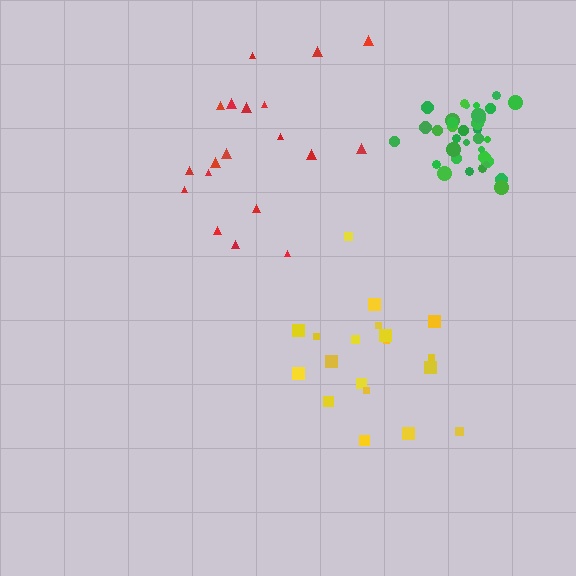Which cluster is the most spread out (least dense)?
Red.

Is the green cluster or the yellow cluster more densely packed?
Green.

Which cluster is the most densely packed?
Green.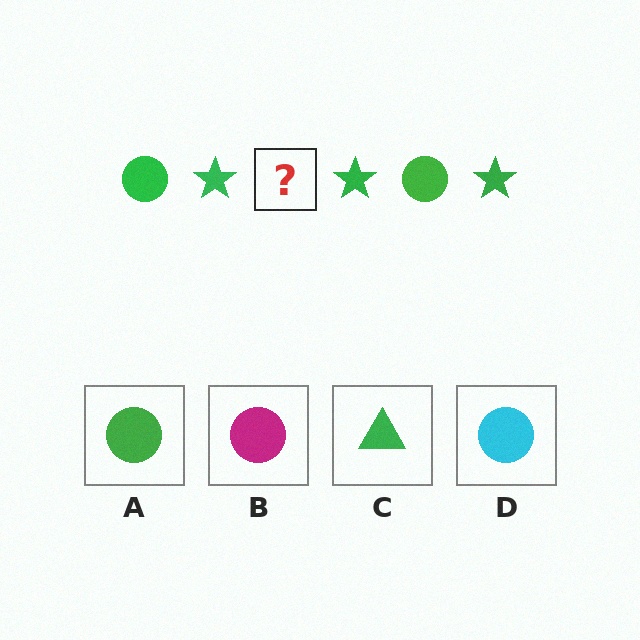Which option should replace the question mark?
Option A.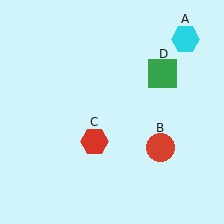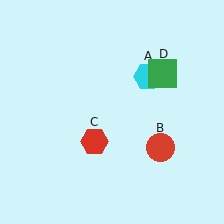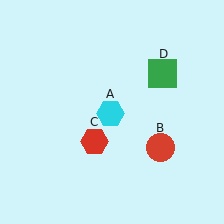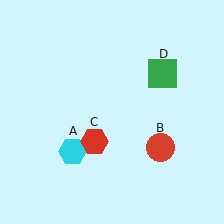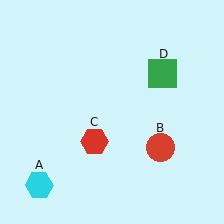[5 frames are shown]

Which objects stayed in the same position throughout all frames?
Red circle (object B) and red hexagon (object C) and green square (object D) remained stationary.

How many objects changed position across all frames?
1 object changed position: cyan hexagon (object A).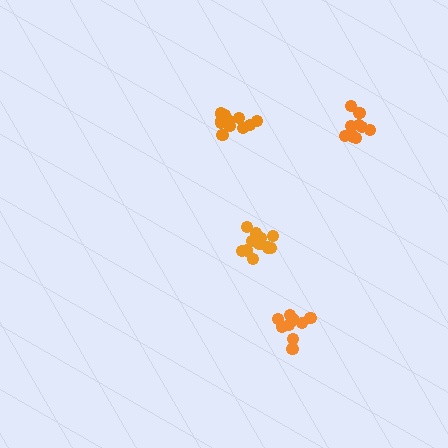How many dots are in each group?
Group 1: 12 dots, Group 2: 11 dots, Group 3: 10 dots, Group 4: 10 dots (43 total).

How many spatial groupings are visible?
There are 4 spatial groupings.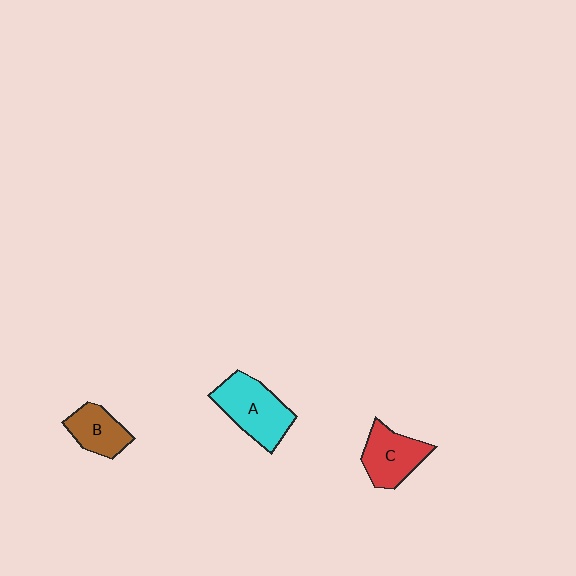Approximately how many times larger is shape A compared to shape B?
Approximately 1.6 times.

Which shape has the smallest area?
Shape B (brown).